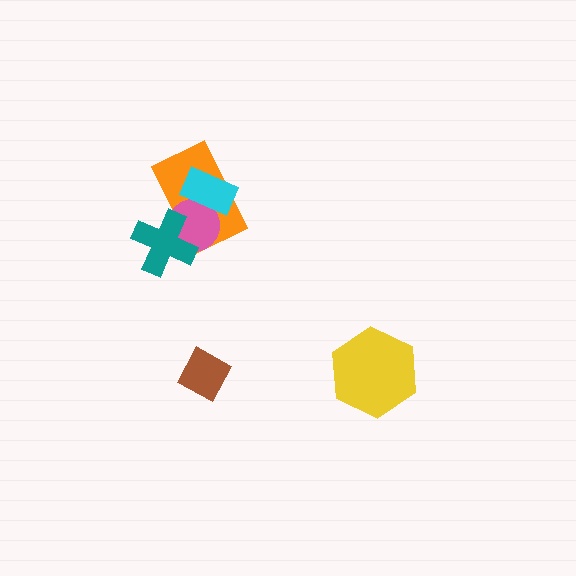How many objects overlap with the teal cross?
2 objects overlap with the teal cross.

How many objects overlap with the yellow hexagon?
0 objects overlap with the yellow hexagon.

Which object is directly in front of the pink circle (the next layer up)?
The cyan rectangle is directly in front of the pink circle.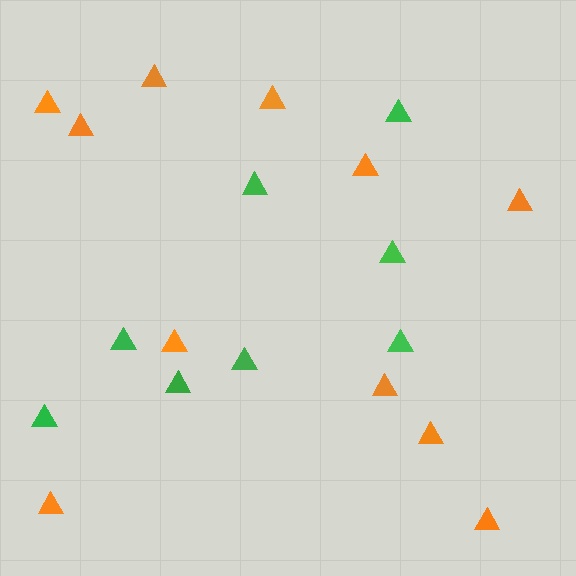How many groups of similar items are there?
There are 2 groups: one group of orange triangles (11) and one group of green triangles (8).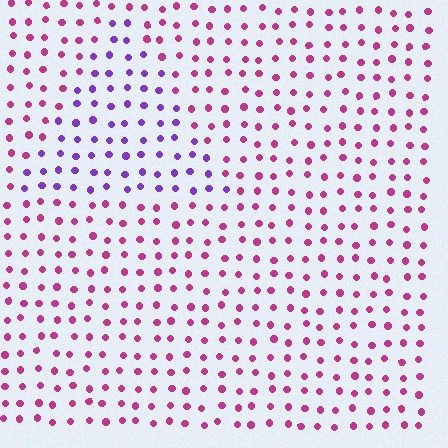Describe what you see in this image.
The image is filled with small magenta elements in a uniform arrangement. A triangle-shaped region is visible where the elements are tinted to a slightly different hue, forming a subtle color boundary.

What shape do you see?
I see a triangle.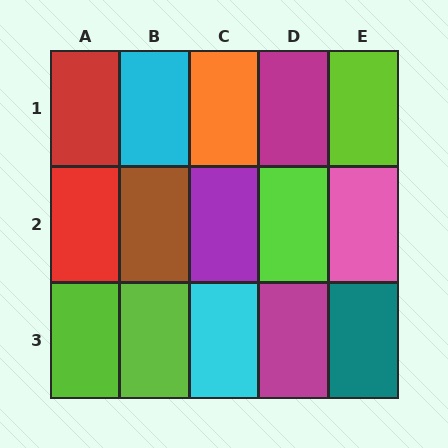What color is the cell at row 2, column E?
Pink.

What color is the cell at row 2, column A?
Red.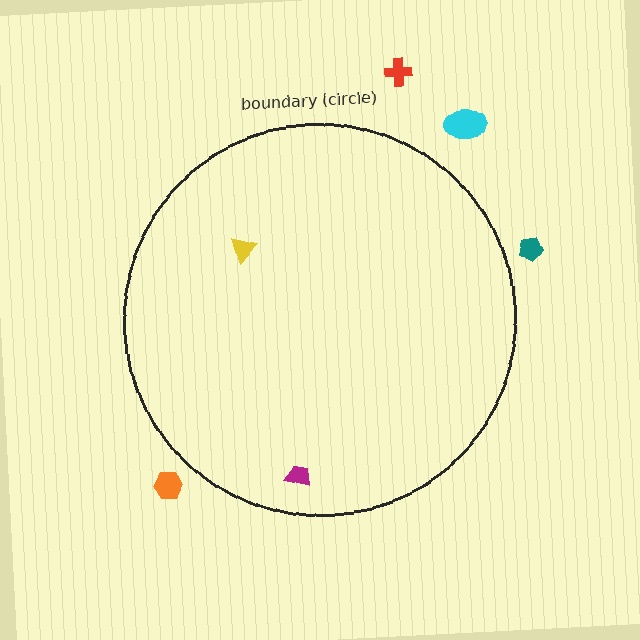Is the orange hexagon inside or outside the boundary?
Outside.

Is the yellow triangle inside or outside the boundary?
Inside.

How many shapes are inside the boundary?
2 inside, 4 outside.